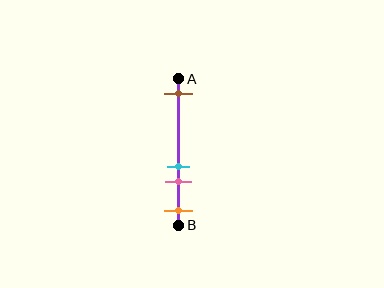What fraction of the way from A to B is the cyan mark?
The cyan mark is approximately 60% (0.6) of the way from A to B.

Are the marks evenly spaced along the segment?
No, the marks are not evenly spaced.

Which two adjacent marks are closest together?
The cyan and pink marks are the closest adjacent pair.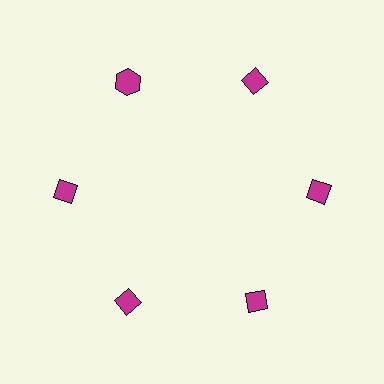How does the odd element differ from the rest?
It has a different shape: hexagon instead of diamond.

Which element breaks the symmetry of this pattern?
The magenta hexagon at roughly the 11 o'clock position breaks the symmetry. All other shapes are magenta diamonds.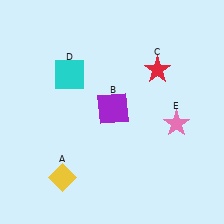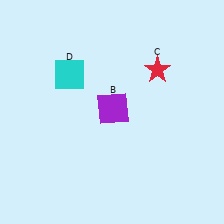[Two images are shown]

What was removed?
The yellow diamond (A), the pink star (E) were removed in Image 2.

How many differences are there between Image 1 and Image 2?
There are 2 differences between the two images.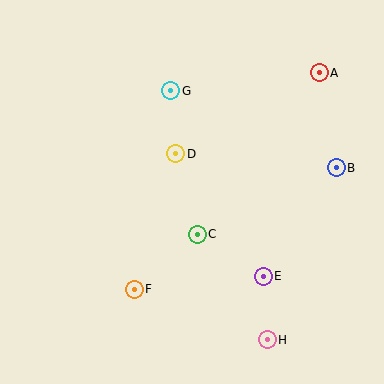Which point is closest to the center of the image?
Point D at (176, 154) is closest to the center.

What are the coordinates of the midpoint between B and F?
The midpoint between B and F is at (235, 228).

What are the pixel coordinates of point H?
Point H is at (267, 340).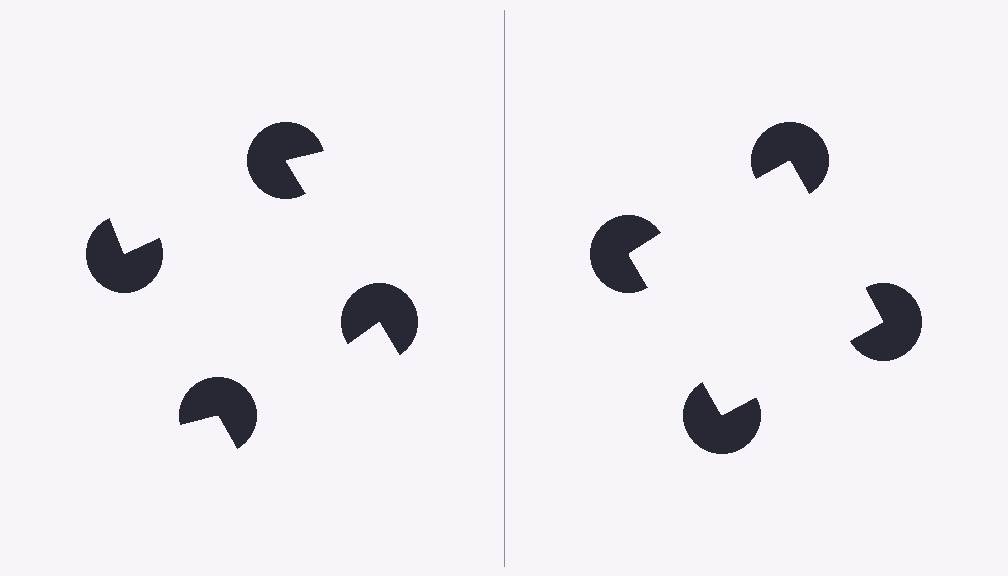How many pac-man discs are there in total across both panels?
8 — 4 on each side.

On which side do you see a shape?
An illusory square appears on the right side. On the left side the wedge cuts are rotated, so no coherent shape forms.